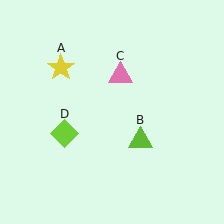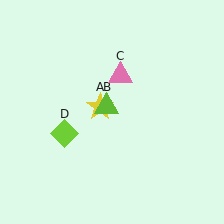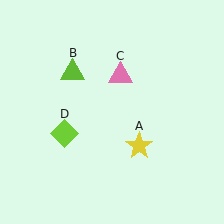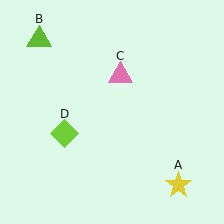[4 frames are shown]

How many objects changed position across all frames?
2 objects changed position: yellow star (object A), lime triangle (object B).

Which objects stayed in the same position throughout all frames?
Pink triangle (object C) and lime diamond (object D) remained stationary.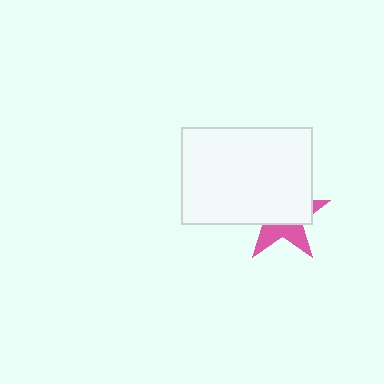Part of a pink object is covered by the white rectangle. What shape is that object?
It is a star.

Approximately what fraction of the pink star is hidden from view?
Roughly 64% of the pink star is hidden behind the white rectangle.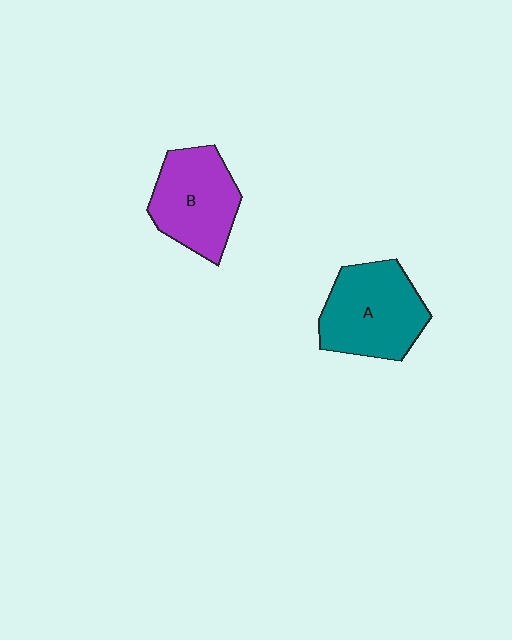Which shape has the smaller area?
Shape B (purple).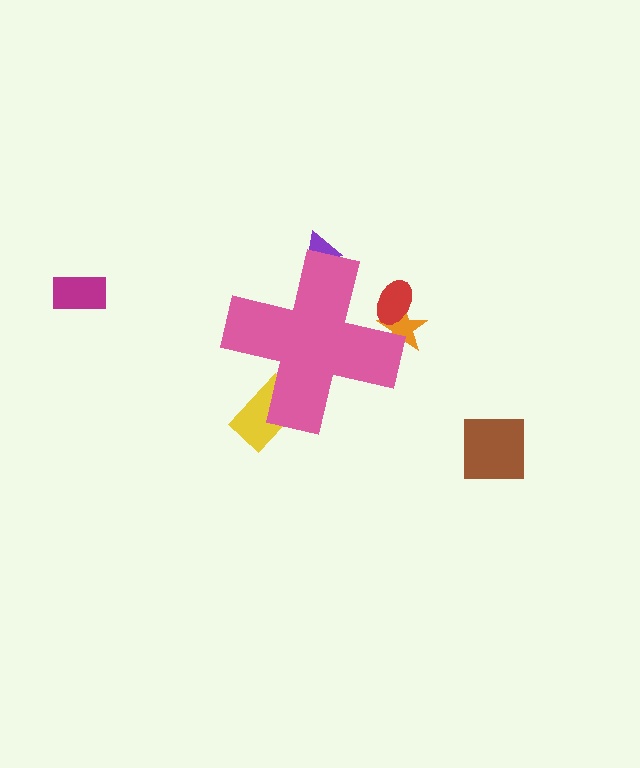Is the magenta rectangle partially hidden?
No, the magenta rectangle is fully visible.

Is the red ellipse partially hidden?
Yes, the red ellipse is partially hidden behind the pink cross.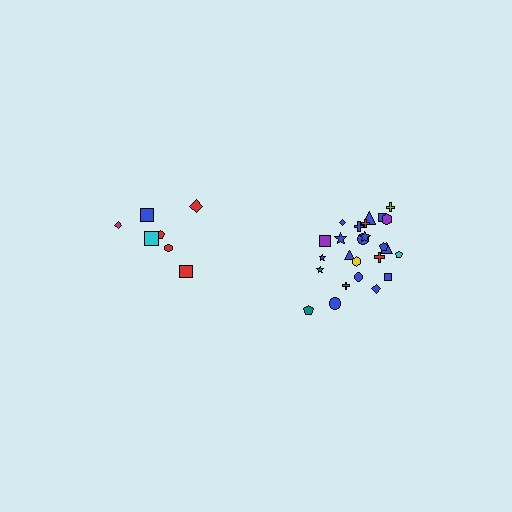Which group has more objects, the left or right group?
The right group.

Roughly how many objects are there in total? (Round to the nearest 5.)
Roughly 30 objects in total.